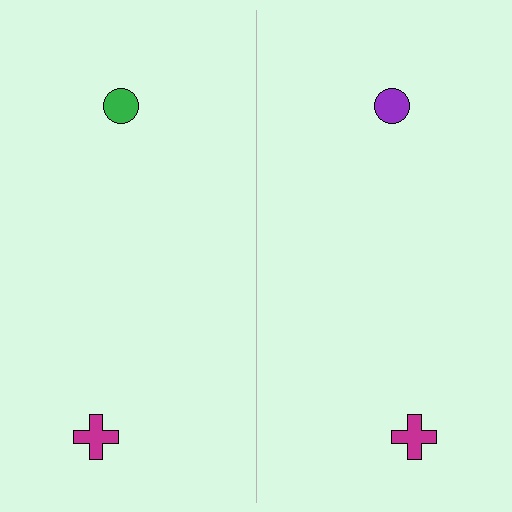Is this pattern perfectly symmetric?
No, the pattern is not perfectly symmetric. The purple circle on the right side breaks the symmetry — its mirror counterpart is green.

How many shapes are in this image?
There are 4 shapes in this image.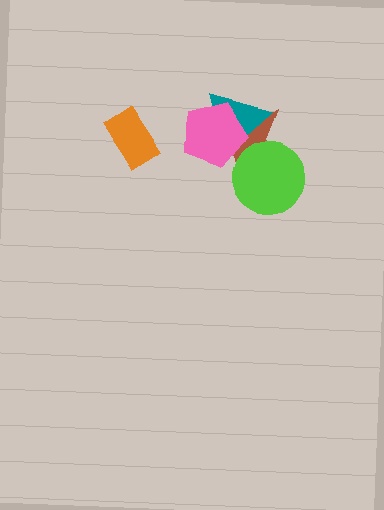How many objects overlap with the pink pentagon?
2 objects overlap with the pink pentagon.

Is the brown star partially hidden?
Yes, it is partially covered by another shape.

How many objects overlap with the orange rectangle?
0 objects overlap with the orange rectangle.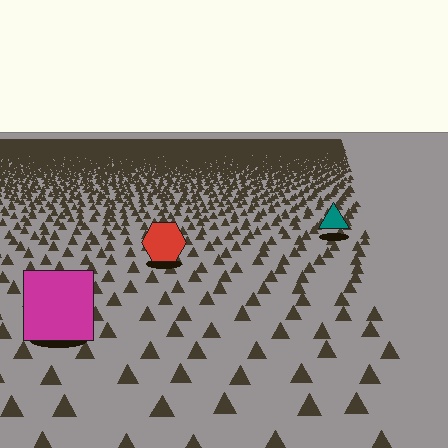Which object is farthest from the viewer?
The teal triangle is farthest from the viewer. It appears smaller and the ground texture around it is denser.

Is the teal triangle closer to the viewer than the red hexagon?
No. The red hexagon is closer — you can tell from the texture gradient: the ground texture is coarser near it.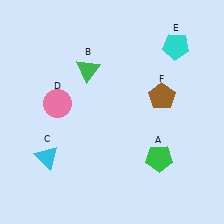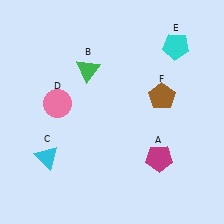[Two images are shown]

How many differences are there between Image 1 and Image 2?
There is 1 difference between the two images.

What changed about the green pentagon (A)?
In Image 1, A is green. In Image 2, it changed to magenta.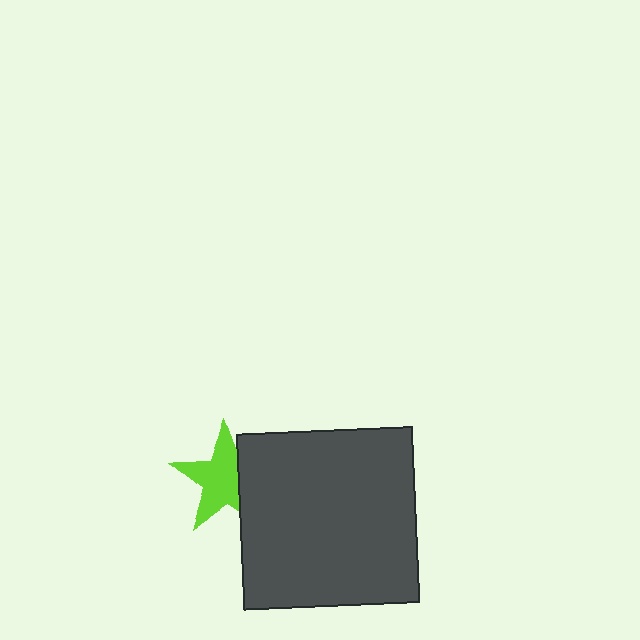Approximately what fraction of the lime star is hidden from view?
Roughly 31% of the lime star is hidden behind the dark gray square.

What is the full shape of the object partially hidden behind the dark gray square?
The partially hidden object is a lime star.